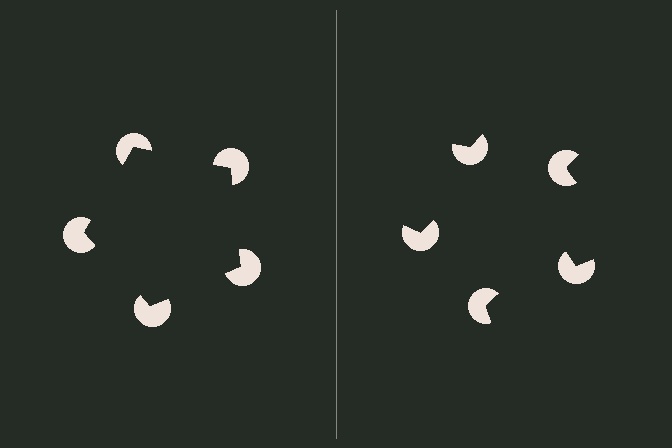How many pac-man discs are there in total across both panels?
10 — 5 on each side.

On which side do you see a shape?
An illusory pentagon appears on the left side. On the right side the wedge cuts are rotated, so no coherent shape forms.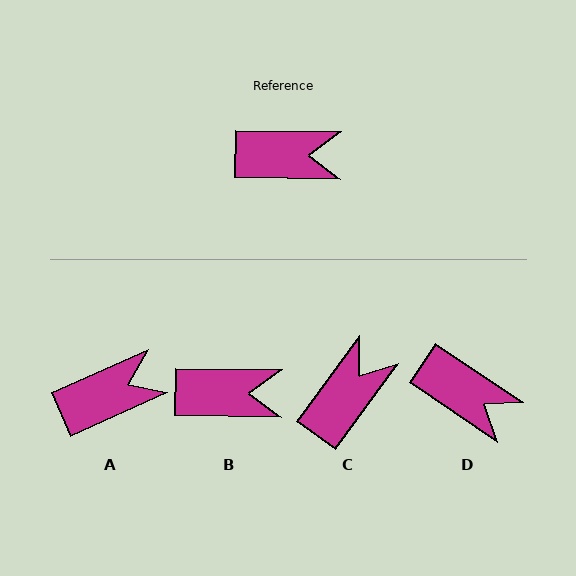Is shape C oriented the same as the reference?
No, it is off by about 55 degrees.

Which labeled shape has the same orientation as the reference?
B.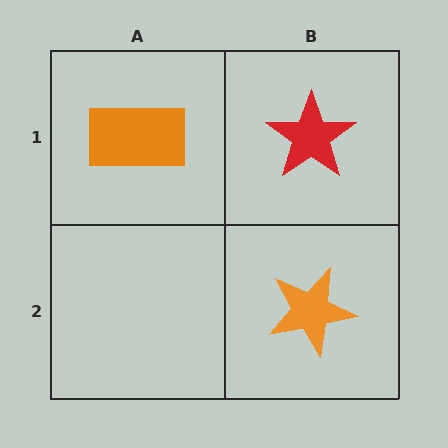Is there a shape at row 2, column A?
No, that cell is empty.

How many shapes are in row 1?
2 shapes.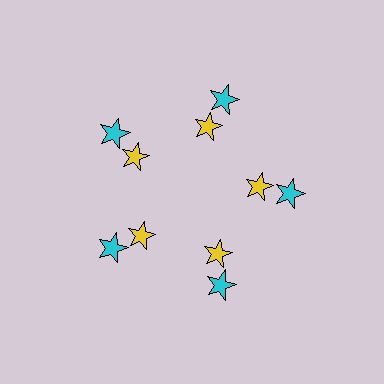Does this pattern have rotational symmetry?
Yes, this pattern has 5-fold rotational symmetry. It looks the same after rotating 72 degrees around the center.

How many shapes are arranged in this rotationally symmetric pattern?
There are 10 shapes, arranged in 5 groups of 2.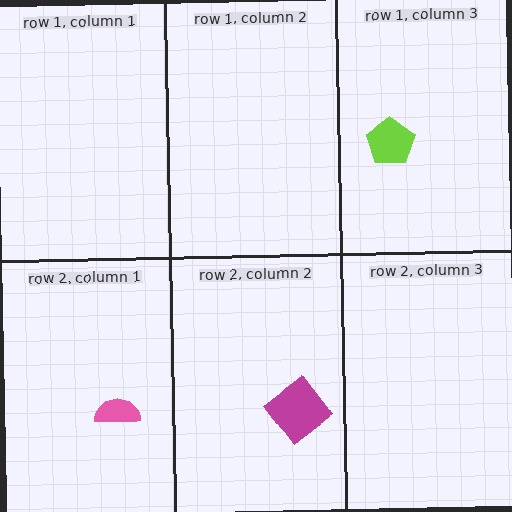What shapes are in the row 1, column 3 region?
The lime pentagon.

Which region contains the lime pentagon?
The row 1, column 3 region.